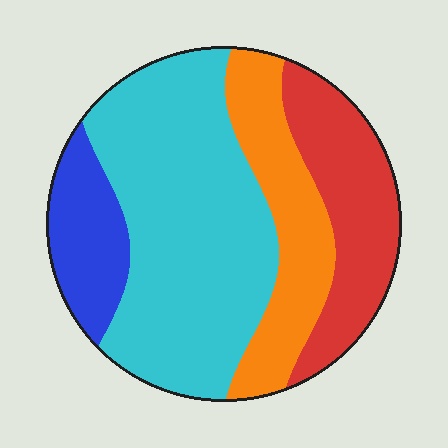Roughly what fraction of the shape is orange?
Orange covers 20% of the shape.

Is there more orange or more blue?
Orange.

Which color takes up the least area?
Blue, at roughly 10%.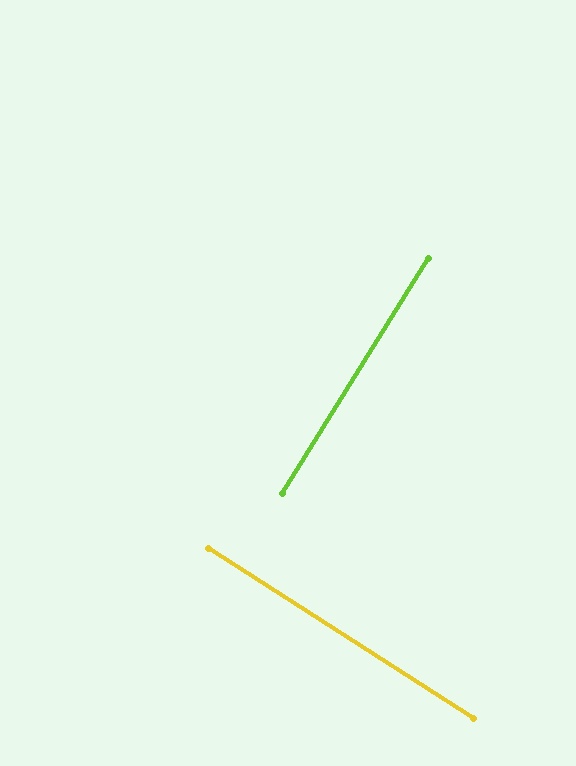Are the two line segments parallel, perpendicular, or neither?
Perpendicular — they meet at approximately 89°.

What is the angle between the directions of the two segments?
Approximately 89 degrees.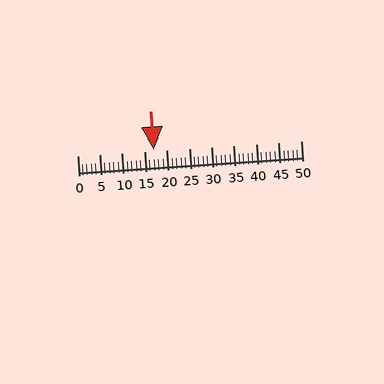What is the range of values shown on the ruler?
The ruler shows values from 0 to 50.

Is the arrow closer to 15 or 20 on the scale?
The arrow is closer to 15.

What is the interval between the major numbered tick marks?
The major tick marks are spaced 5 units apart.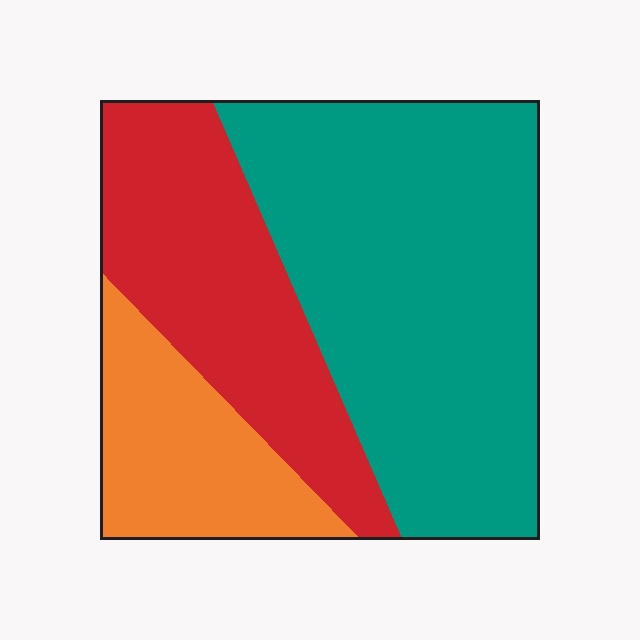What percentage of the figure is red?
Red covers roughly 30% of the figure.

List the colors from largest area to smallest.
From largest to smallest: teal, red, orange.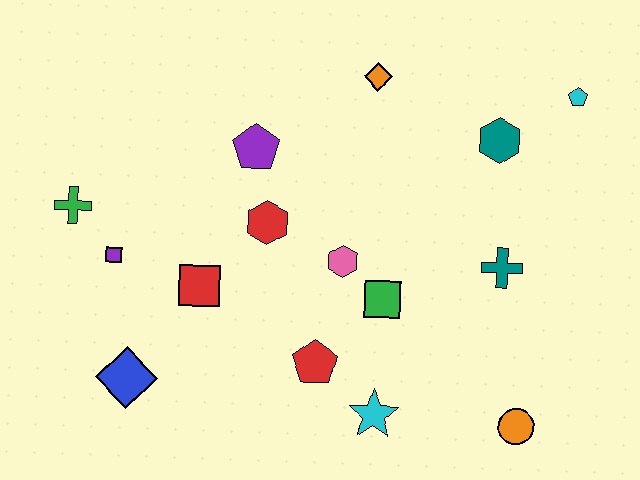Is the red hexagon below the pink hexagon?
No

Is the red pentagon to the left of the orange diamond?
Yes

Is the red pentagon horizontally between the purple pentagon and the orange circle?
Yes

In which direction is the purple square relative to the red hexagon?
The purple square is to the left of the red hexagon.